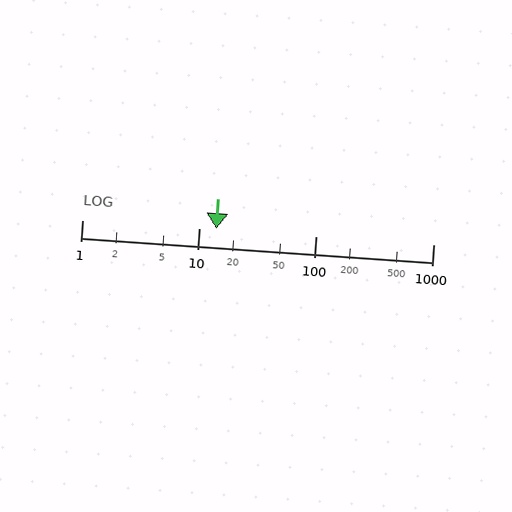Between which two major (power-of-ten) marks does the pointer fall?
The pointer is between 10 and 100.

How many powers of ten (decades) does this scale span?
The scale spans 3 decades, from 1 to 1000.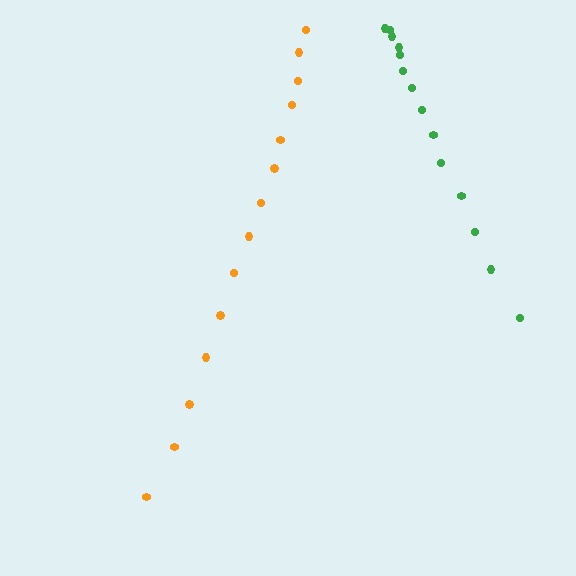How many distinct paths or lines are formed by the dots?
There are 2 distinct paths.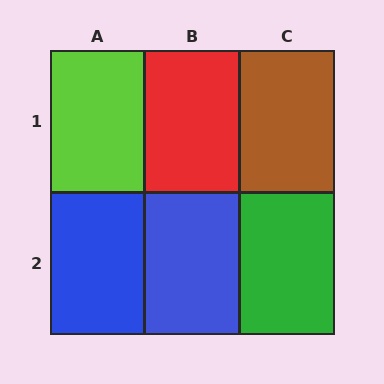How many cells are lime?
1 cell is lime.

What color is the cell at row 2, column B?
Blue.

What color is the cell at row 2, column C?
Green.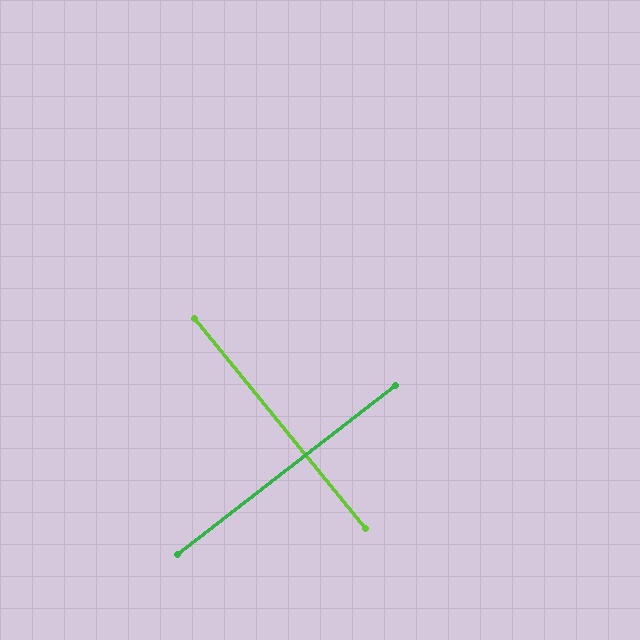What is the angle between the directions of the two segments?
Approximately 89 degrees.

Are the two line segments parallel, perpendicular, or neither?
Perpendicular — they meet at approximately 89°.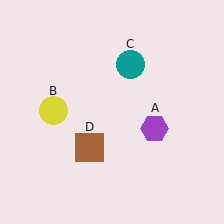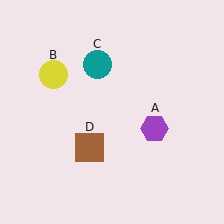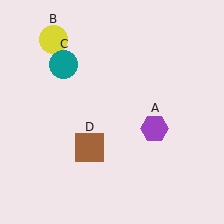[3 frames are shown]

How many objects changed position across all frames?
2 objects changed position: yellow circle (object B), teal circle (object C).